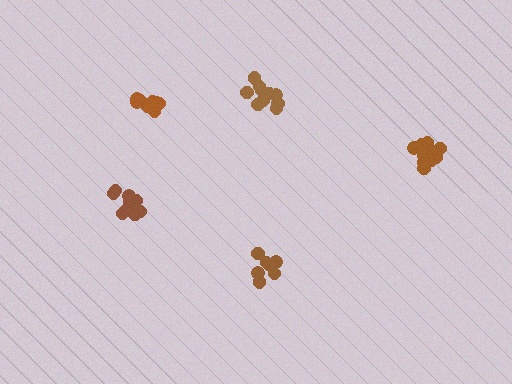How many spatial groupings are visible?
There are 5 spatial groupings.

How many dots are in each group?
Group 1: 11 dots, Group 2: 7 dots, Group 3: 10 dots, Group 4: 8 dots, Group 5: 13 dots (49 total).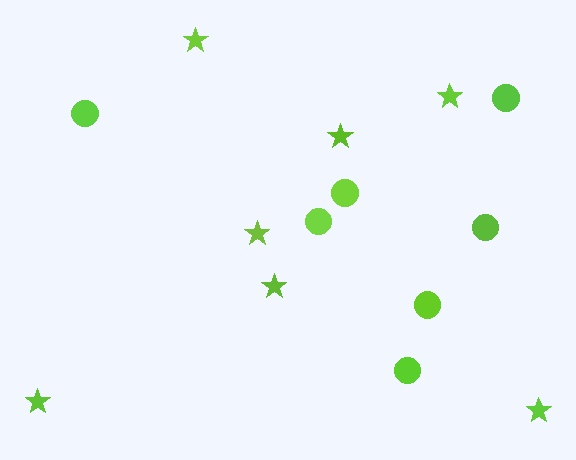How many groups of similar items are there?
There are 2 groups: one group of stars (7) and one group of circles (7).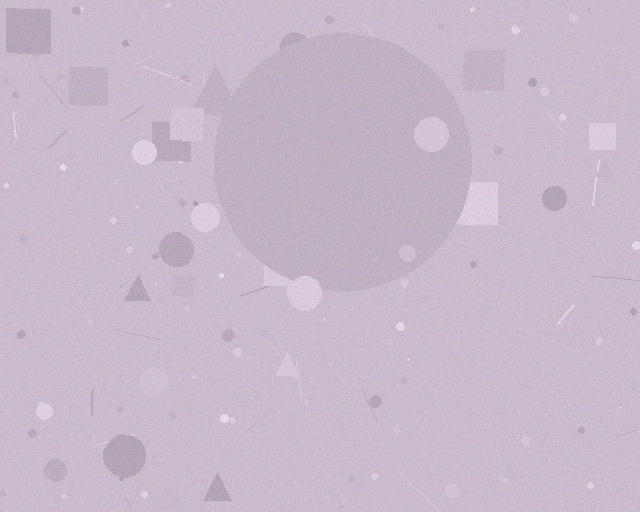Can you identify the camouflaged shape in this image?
The camouflaged shape is a circle.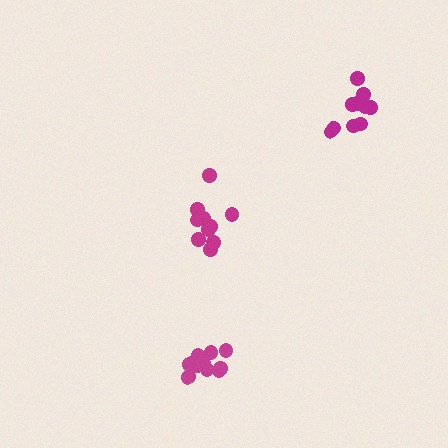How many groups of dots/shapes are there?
There are 3 groups.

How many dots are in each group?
Group 1: 10 dots, Group 2: 10 dots, Group 3: 10 dots (30 total).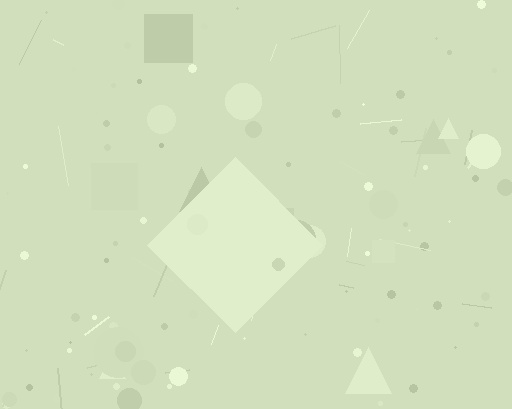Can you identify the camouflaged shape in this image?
The camouflaged shape is a diamond.